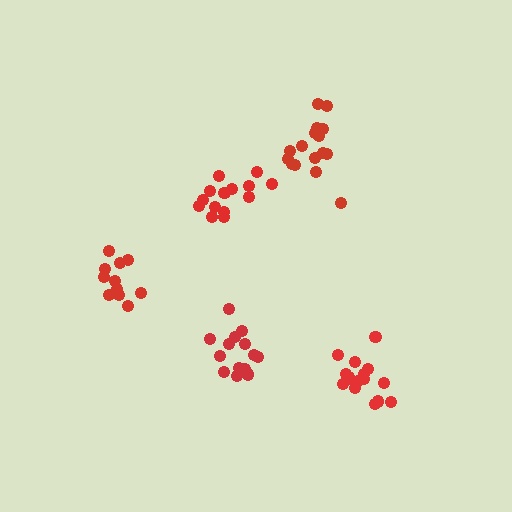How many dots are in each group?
Group 1: 14 dots, Group 2: 17 dots, Group 3: 15 dots, Group 4: 11 dots, Group 5: 16 dots (73 total).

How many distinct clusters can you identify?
There are 5 distinct clusters.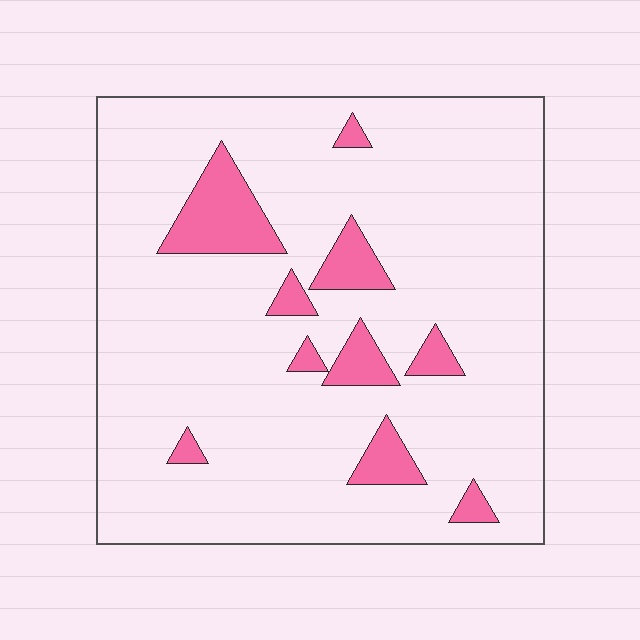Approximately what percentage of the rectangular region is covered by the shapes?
Approximately 10%.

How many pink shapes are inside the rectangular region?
10.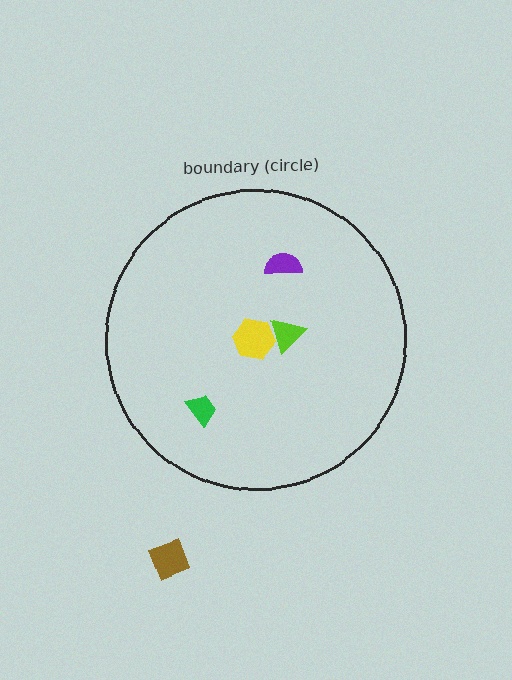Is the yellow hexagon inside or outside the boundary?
Inside.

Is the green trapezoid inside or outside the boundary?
Inside.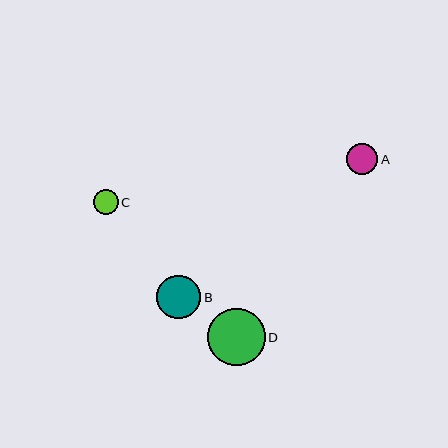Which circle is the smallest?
Circle C is the smallest with a size of approximately 25 pixels.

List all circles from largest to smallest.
From largest to smallest: D, B, A, C.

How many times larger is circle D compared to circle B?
Circle D is approximately 1.3 times the size of circle B.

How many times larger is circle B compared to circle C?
Circle B is approximately 1.8 times the size of circle C.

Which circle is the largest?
Circle D is the largest with a size of approximately 58 pixels.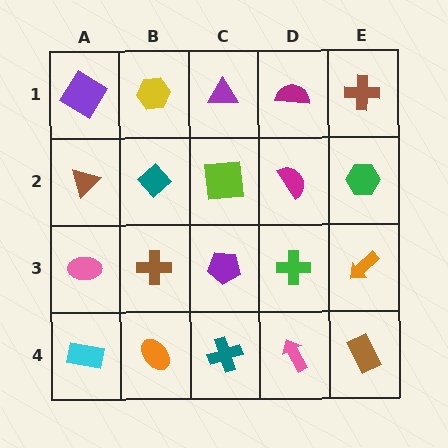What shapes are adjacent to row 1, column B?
A teal diamond (row 2, column B), a purple diamond (row 1, column A), a purple triangle (row 1, column C).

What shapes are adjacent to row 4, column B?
A brown cross (row 3, column B), a cyan rectangle (row 4, column A), a teal cross (row 4, column C).